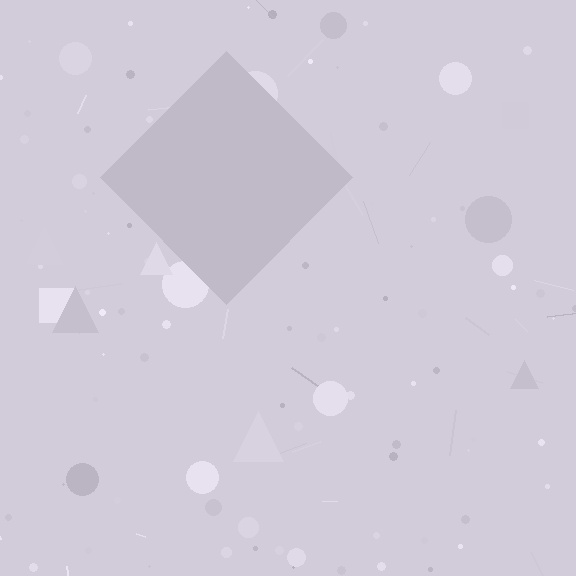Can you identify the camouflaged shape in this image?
The camouflaged shape is a diamond.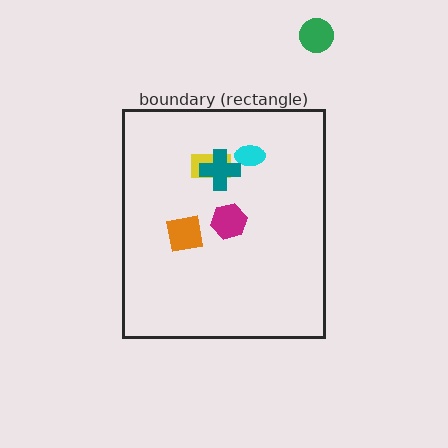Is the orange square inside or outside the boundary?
Inside.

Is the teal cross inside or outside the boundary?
Inside.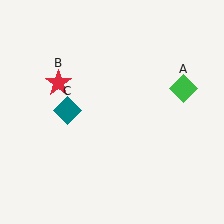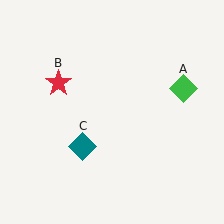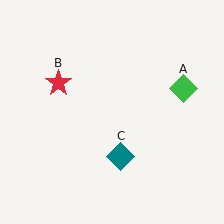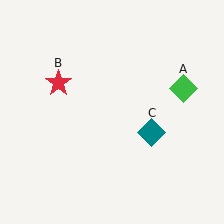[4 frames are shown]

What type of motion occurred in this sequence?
The teal diamond (object C) rotated counterclockwise around the center of the scene.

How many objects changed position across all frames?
1 object changed position: teal diamond (object C).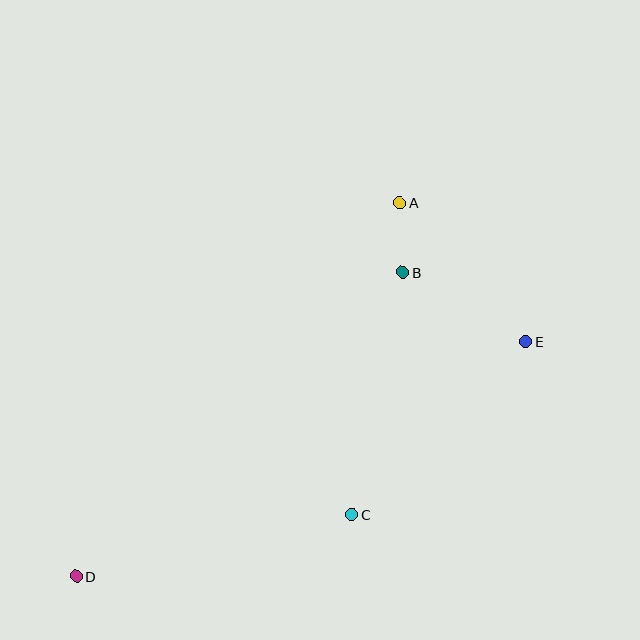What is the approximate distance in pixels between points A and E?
The distance between A and E is approximately 187 pixels.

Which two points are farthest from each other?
Points D and E are farthest from each other.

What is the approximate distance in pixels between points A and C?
The distance between A and C is approximately 315 pixels.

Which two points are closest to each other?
Points A and B are closest to each other.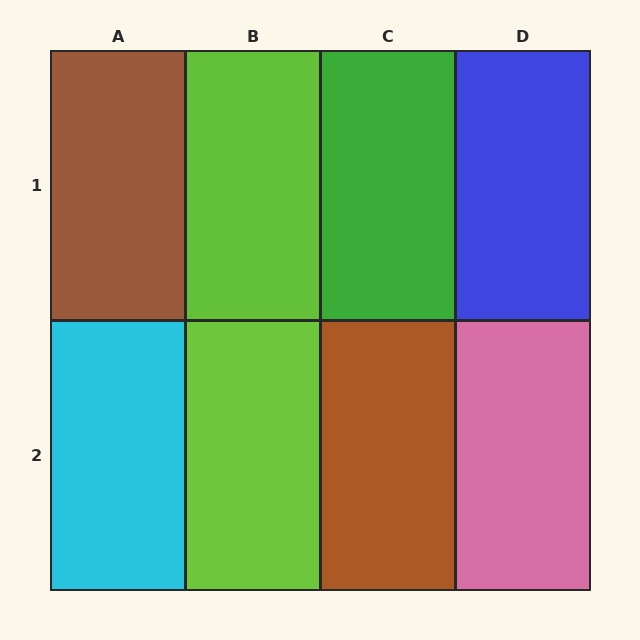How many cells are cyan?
1 cell is cyan.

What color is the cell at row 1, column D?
Blue.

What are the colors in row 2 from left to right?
Cyan, lime, brown, pink.